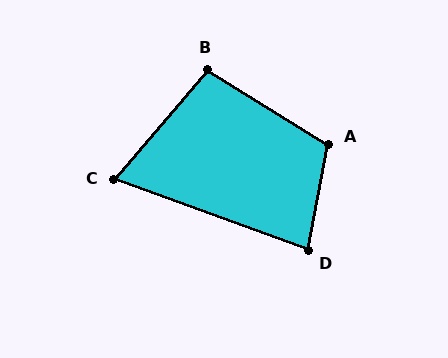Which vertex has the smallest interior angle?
C, at approximately 69 degrees.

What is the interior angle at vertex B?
Approximately 99 degrees (obtuse).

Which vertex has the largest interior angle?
A, at approximately 111 degrees.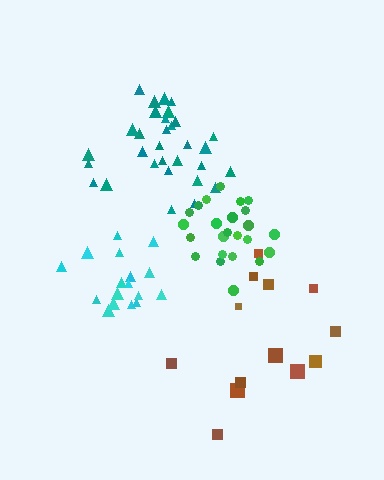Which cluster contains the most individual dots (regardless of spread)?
Teal (31).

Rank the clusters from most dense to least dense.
green, cyan, teal, brown.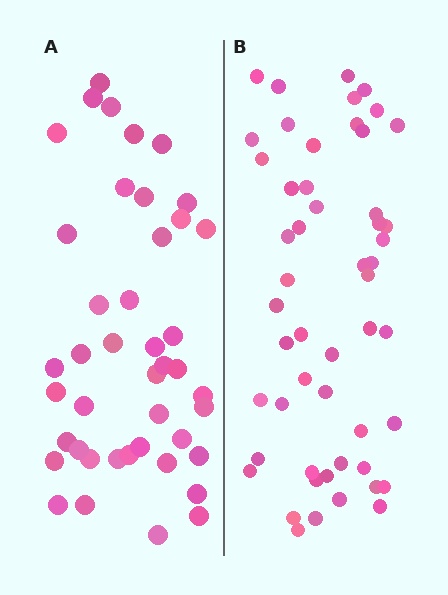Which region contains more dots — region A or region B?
Region B (the right region) has more dots.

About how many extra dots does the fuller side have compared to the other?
Region B has roughly 8 or so more dots than region A.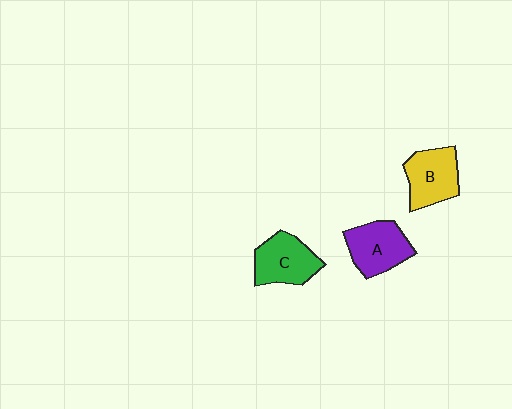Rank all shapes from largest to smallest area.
From largest to smallest: C (green), A (purple), B (yellow).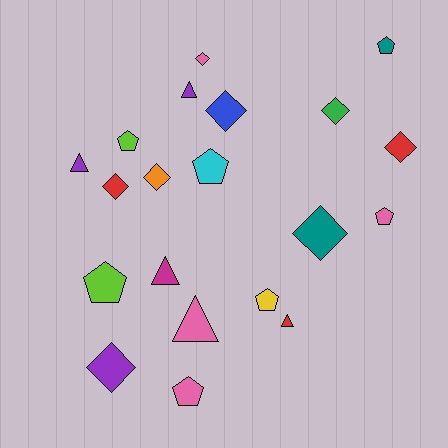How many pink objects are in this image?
There are 4 pink objects.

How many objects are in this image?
There are 20 objects.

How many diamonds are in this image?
There are 8 diamonds.